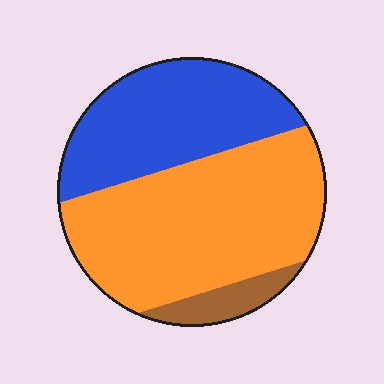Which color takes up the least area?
Brown, at roughly 10%.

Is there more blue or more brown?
Blue.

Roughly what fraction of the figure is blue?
Blue takes up about three eighths (3/8) of the figure.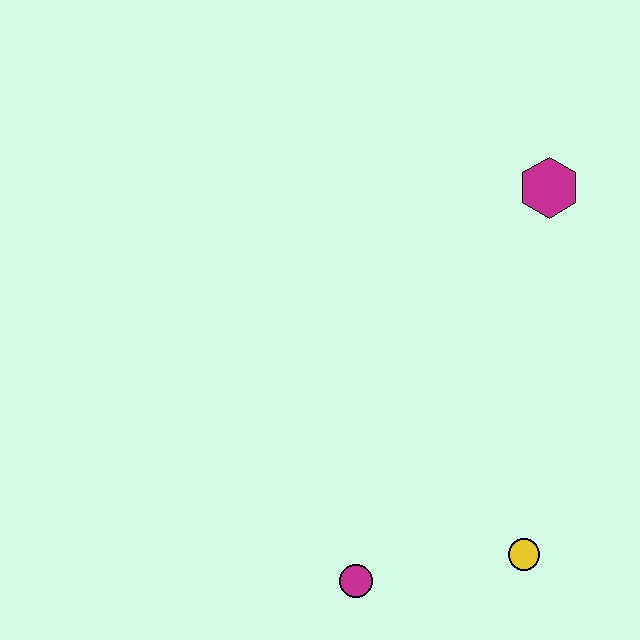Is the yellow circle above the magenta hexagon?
No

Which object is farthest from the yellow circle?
The magenta hexagon is farthest from the yellow circle.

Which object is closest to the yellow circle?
The magenta circle is closest to the yellow circle.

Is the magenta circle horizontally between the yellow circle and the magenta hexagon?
No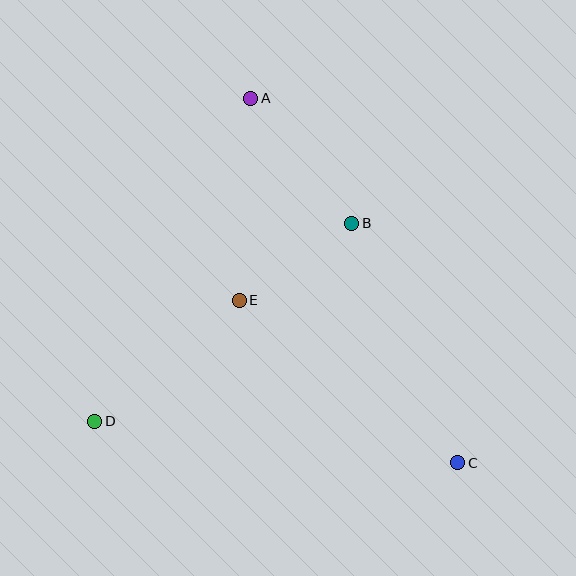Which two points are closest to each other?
Points B and E are closest to each other.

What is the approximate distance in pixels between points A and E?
The distance between A and E is approximately 202 pixels.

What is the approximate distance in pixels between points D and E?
The distance between D and E is approximately 189 pixels.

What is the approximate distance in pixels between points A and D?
The distance between A and D is approximately 359 pixels.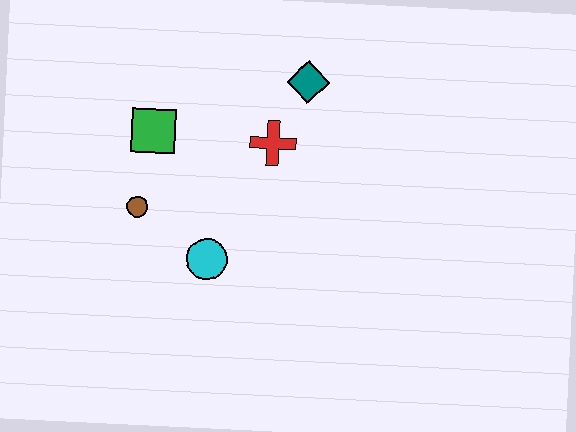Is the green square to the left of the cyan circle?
Yes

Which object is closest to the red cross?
The teal diamond is closest to the red cross.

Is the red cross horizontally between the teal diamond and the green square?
Yes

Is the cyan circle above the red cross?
No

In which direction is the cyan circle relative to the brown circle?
The cyan circle is to the right of the brown circle.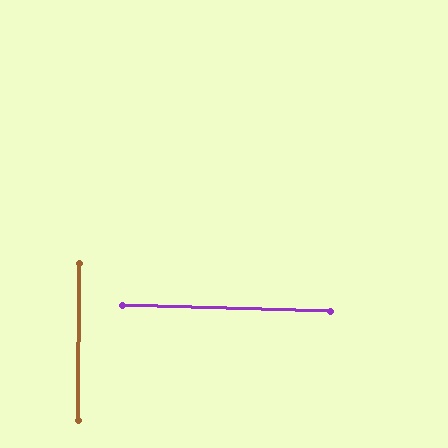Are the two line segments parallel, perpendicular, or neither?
Perpendicular — they meet at approximately 89°.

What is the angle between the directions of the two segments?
Approximately 89 degrees.